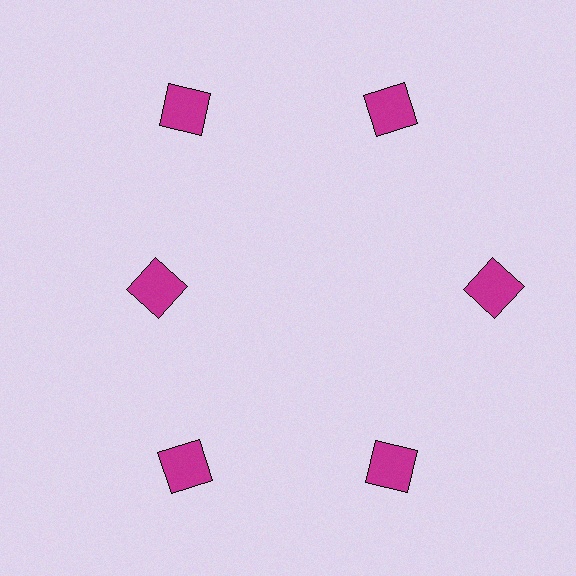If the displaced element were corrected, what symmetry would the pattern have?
It would have 6-fold rotational symmetry — the pattern would map onto itself every 60 degrees.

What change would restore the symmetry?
The symmetry would be restored by moving it outward, back onto the ring so that all 6 squares sit at equal angles and equal distance from the center.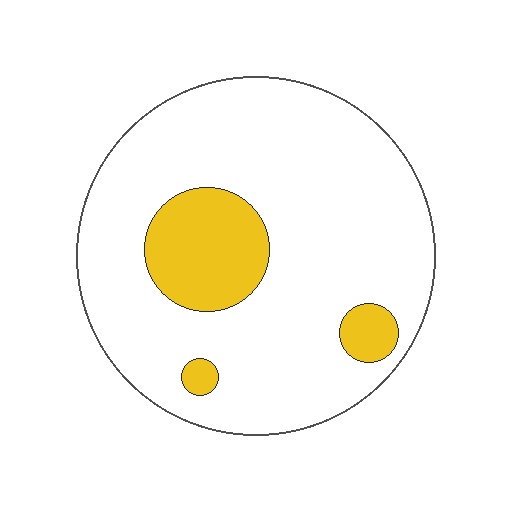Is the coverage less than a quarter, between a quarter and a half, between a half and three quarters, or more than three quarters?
Less than a quarter.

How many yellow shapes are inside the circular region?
3.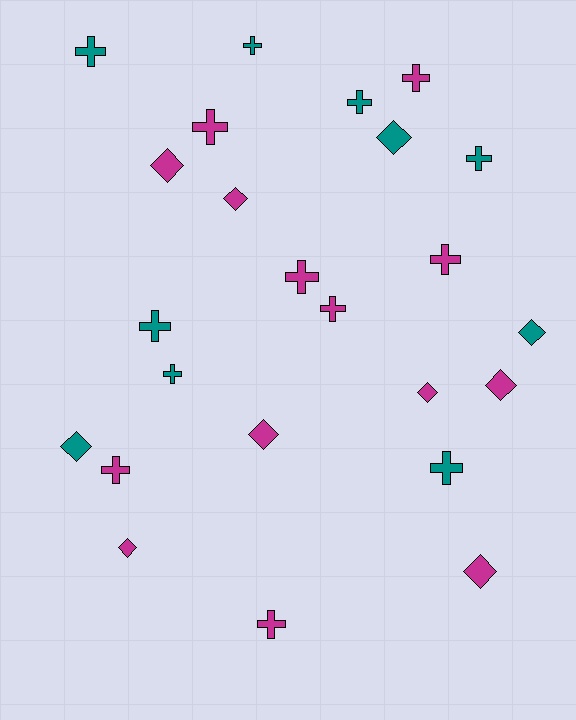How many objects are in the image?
There are 24 objects.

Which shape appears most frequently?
Cross, with 14 objects.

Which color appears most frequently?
Magenta, with 14 objects.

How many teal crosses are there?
There are 7 teal crosses.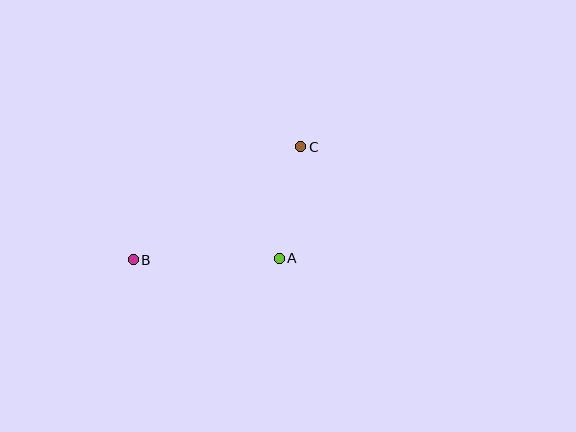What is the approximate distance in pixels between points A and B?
The distance between A and B is approximately 146 pixels.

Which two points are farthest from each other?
Points B and C are farthest from each other.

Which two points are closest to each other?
Points A and C are closest to each other.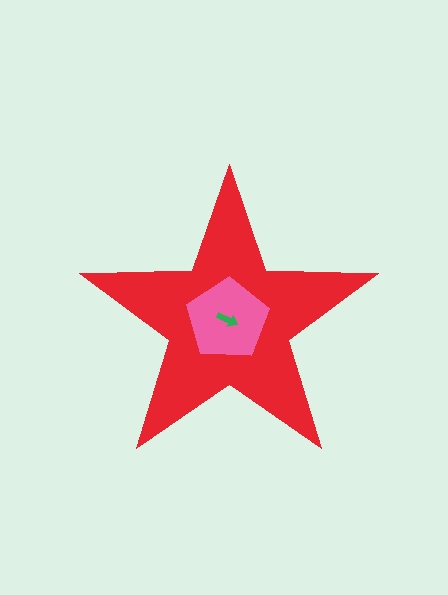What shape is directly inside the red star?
The pink pentagon.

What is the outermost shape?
The red star.